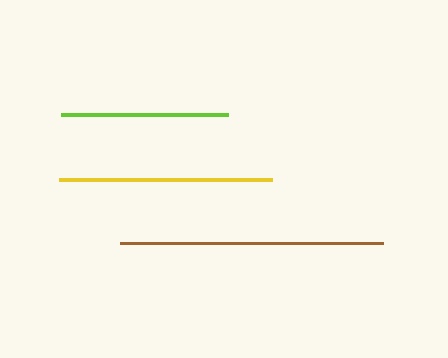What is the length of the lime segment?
The lime segment is approximately 167 pixels long.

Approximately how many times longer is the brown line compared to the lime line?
The brown line is approximately 1.6 times the length of the lime line.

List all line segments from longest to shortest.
From longest to shortest: brown, yellow, lime.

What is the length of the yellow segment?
The yellow segment is approximately 213 pixels long.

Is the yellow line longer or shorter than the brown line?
The brown line is longer than the yellow line.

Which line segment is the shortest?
The lime line is the shortest at approximately 167 pixels.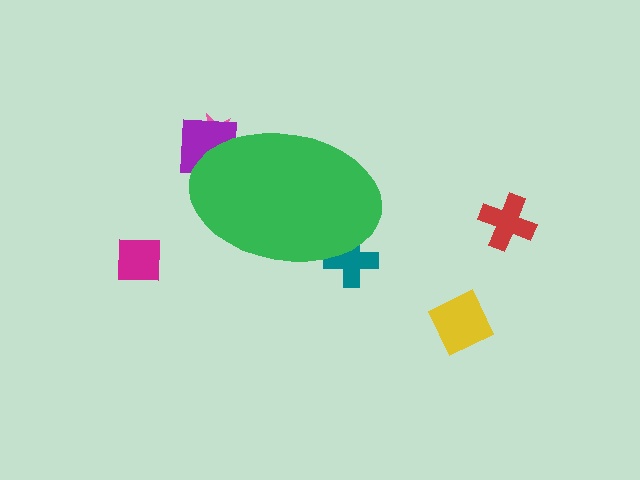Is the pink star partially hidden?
Yes, the pink star is partially hidden behind the green ellipse.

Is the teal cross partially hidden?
Yes, the teal cross is partially hidden behind the green ellipse.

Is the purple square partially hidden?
Yes, the purple square is partially hidden behind the green ellipse.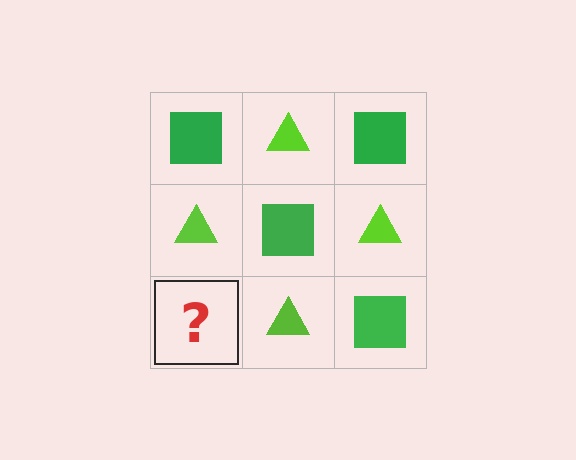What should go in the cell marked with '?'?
The missing cell should contain a green square.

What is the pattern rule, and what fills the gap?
The rule is that it alternates green square and lime triangle in a checkerboard pattern. The gap should be filled with a green square.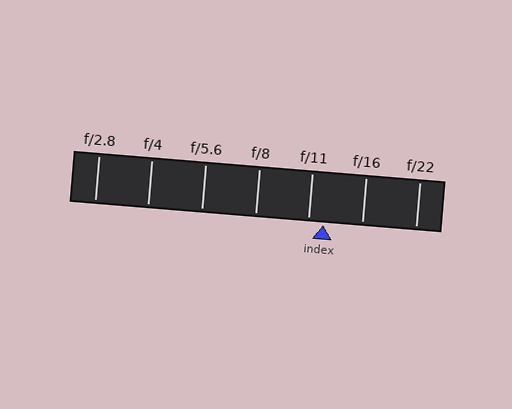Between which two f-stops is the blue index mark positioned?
The index mark is between f/11 and f/16.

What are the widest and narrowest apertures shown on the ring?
The widest aperture shown is f/2.8 and the narrowest is f/22.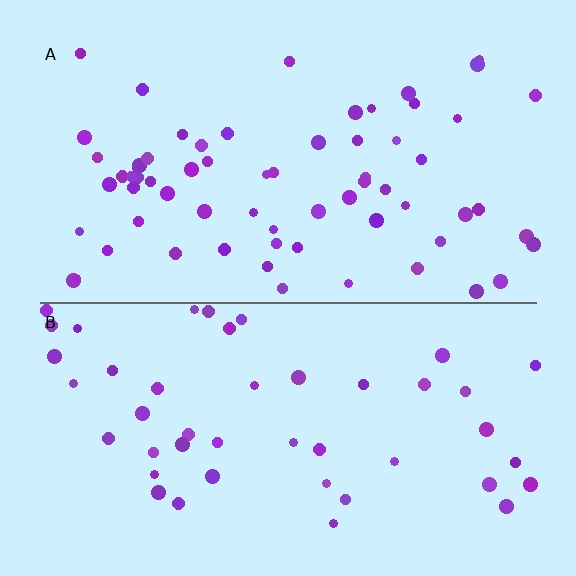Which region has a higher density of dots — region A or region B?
A (the top).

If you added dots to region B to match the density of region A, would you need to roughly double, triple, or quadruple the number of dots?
Approximately double.